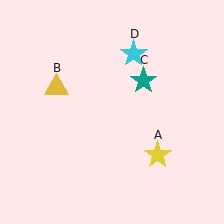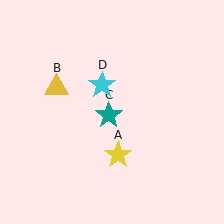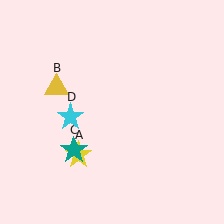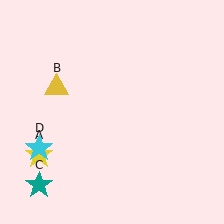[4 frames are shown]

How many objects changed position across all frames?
3 objects changed position: yellow star (object A), teal star (object C), cyan star (object D).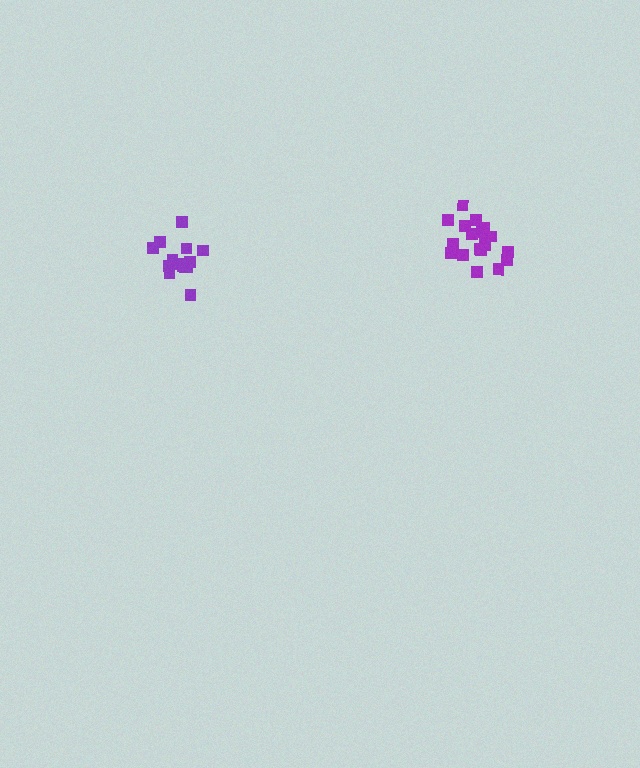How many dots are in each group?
Group 1: 19 dots, Group 2: 14 dots (33 total).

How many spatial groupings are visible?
There are 2 spatial groupings.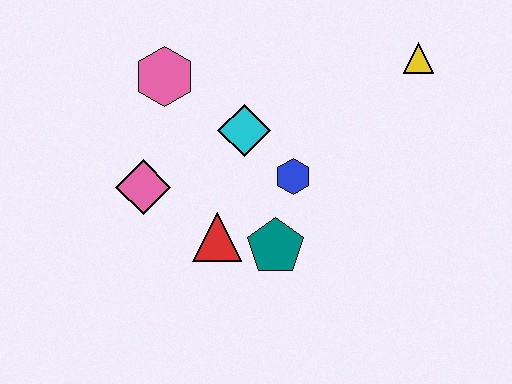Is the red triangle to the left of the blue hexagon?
Yes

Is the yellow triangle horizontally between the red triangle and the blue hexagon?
No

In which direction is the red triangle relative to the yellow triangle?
The red triangle is to the left of the yellow triangle.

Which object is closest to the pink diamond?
The red triangle is closest to the pink diamond.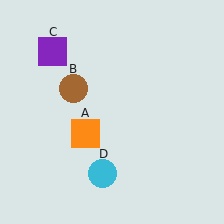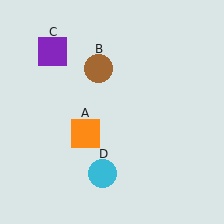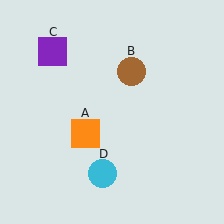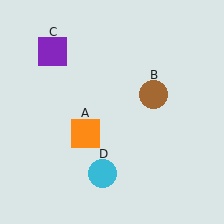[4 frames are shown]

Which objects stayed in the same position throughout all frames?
Orange square (object A) and purple square (object C) and cyan circle (object D) remained stationary.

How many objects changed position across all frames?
1 object changed position: brown circle (object B).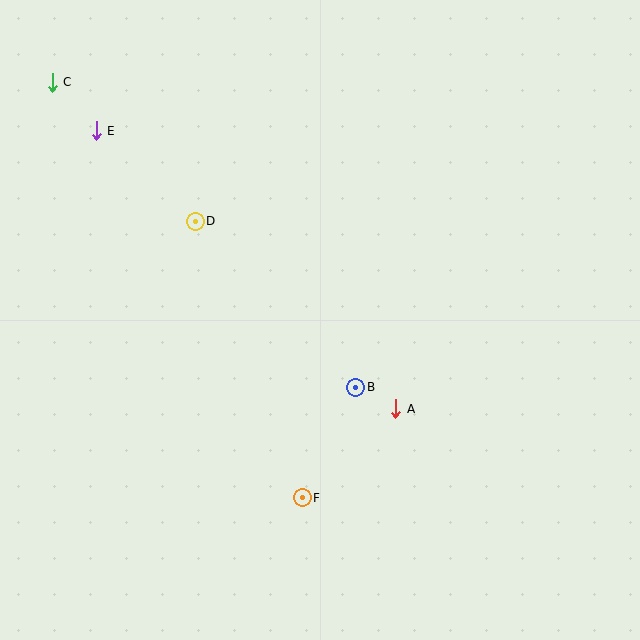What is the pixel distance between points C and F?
The distance between C and F is 484 pixels.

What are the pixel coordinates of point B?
Point B is at (356, 387).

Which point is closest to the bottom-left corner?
Point F is closest to the bottom-left corner.